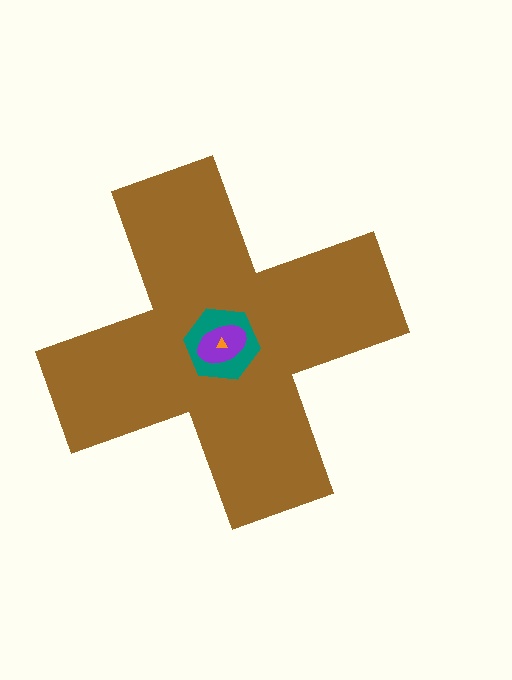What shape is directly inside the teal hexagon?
The purple ellipse.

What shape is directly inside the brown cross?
The teal hexagon.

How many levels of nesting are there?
4.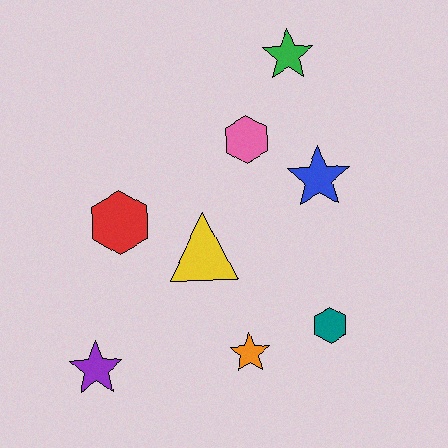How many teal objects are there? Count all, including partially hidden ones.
There is 1 teal object.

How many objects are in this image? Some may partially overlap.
There are 8 objects.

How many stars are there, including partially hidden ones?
There are 4 stars.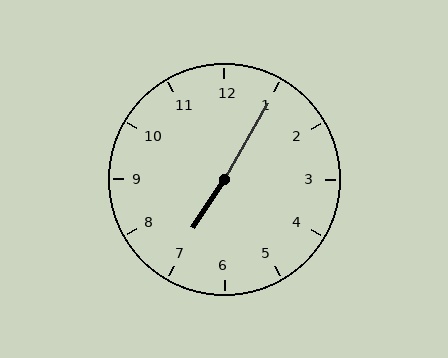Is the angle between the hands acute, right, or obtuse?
It is obtuse.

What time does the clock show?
7:05.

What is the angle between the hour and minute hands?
Approximately 178 degrees.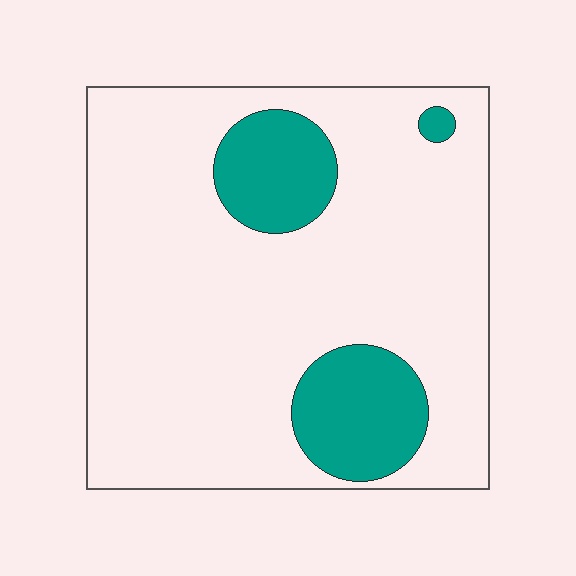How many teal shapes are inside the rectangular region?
3.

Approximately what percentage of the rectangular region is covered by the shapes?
Approximately 15%.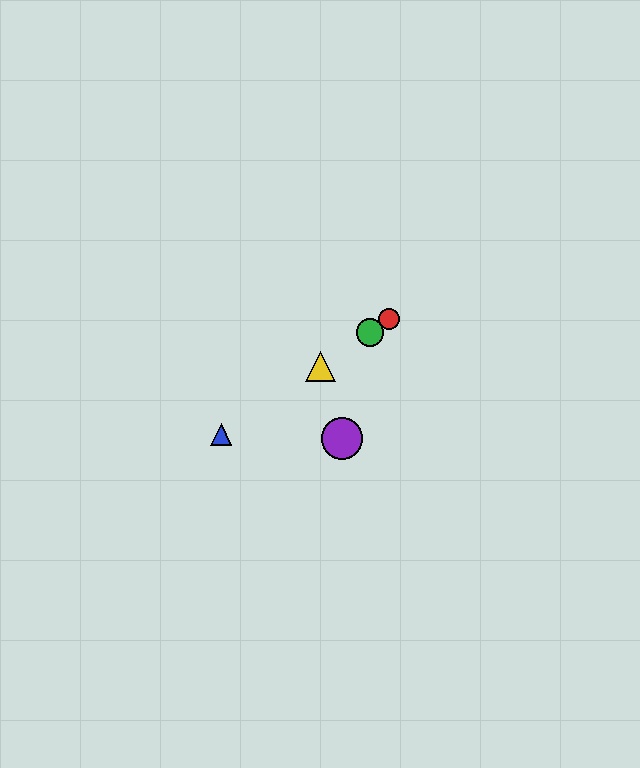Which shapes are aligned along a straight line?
The red circle, the blue triangle, the green circle, the yellow triangle are aligned along a straight line.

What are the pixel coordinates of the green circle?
The green circle is at (370, 332).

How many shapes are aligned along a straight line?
4 shapes (the red circle, the blue triangle, the green circle, the yellow triangle) are aligned along a straight line.